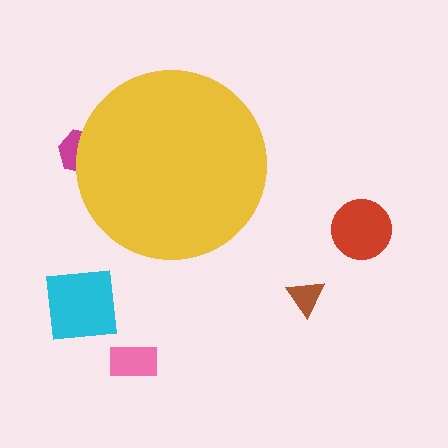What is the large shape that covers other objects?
A yellow circle.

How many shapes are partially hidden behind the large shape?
1 shape is partially hidden.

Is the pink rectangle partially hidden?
No, the pink rectangle is fully visible.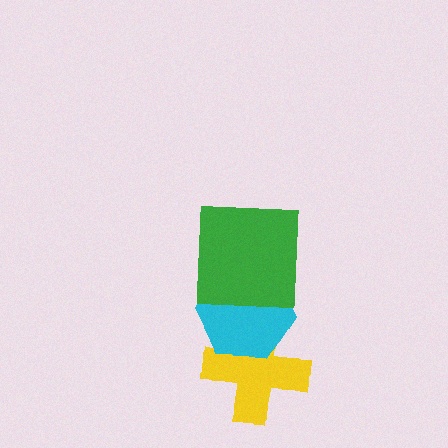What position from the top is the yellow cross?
The yellow cross is 3rd from the top.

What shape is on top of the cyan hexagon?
The green square is on top of the cyan hexagon.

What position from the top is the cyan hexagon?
The cyan hexagon is 2nd from the top.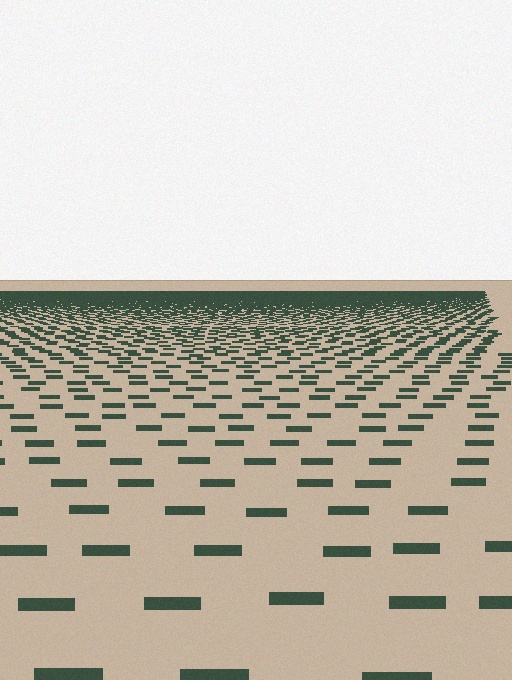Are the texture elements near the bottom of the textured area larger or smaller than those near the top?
Larger. Near the bottom, elements are closer to the viewer and appear at a bigger on-screen size.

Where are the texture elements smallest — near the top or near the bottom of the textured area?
Near the top.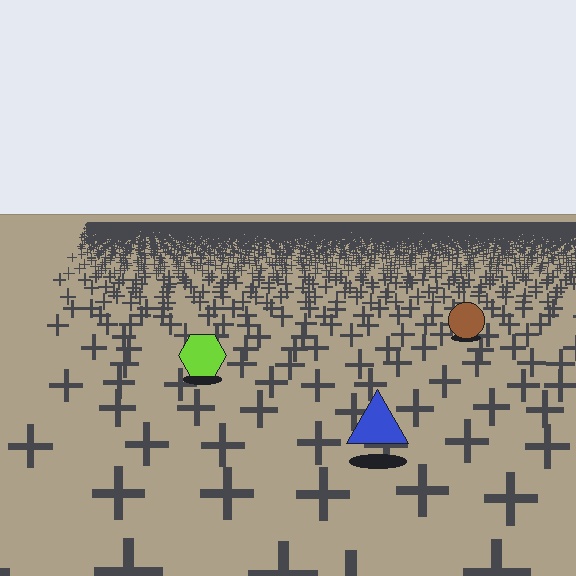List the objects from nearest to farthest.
From nearest to farthest: the blue triangle, the lime hexagon, the brown circle.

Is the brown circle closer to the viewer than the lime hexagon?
No. The lime hexagon is closer — you can tell from the texture gradient: the ground texture is coarser near it.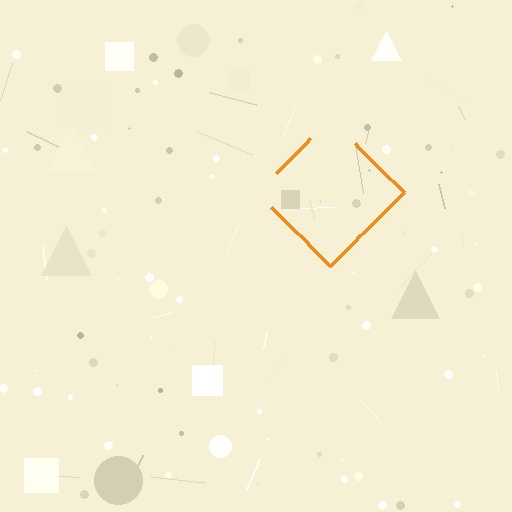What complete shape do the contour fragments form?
The contour fragments form a diamond.